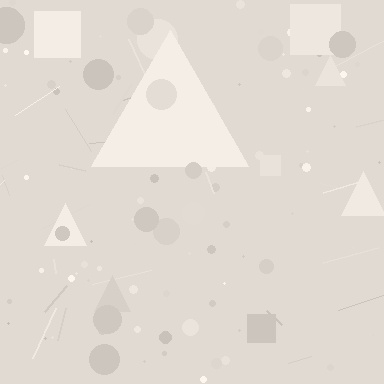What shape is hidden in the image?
A triangle is hidden in the image.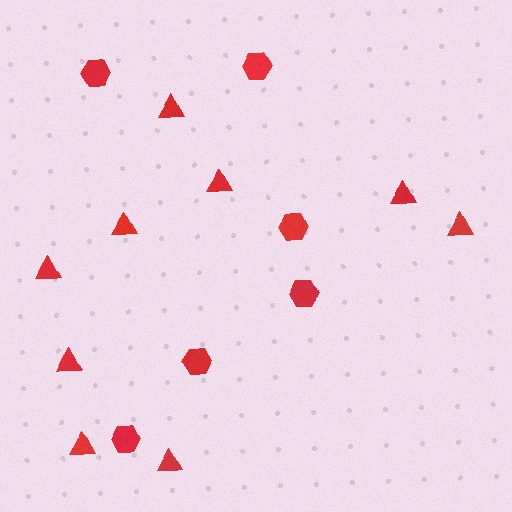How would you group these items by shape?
There are 2 groups: one group of hexagons (6) and one group of triangles (9).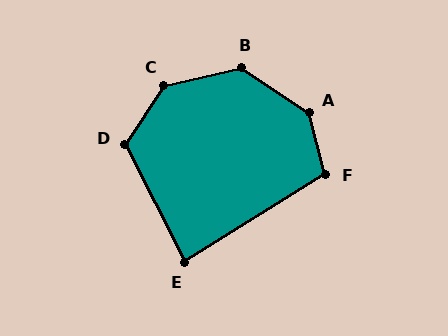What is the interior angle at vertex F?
Approximately 107 degrees (obtuse).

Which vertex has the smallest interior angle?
E, at approximately 85 degrees.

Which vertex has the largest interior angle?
A, at approximately 138 degrees.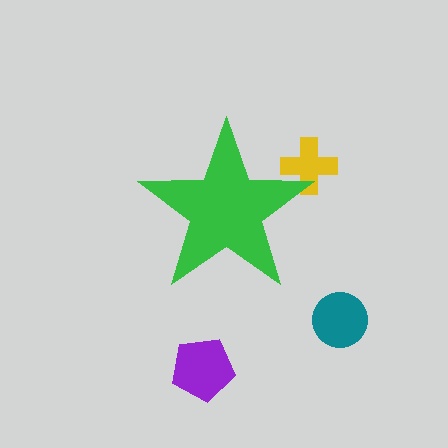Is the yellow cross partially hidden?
Yes, the yellow cross is partially hidden behind the green star.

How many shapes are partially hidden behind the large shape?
1 shape is partially hidden.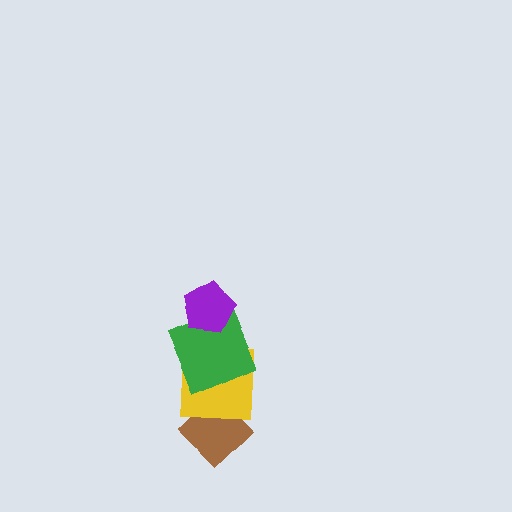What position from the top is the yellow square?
The yellow square is 3rd from the top.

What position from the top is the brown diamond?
The brown diamond is 4th from the top.